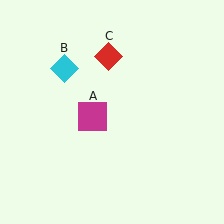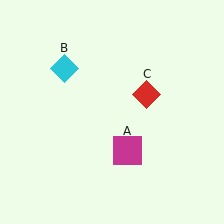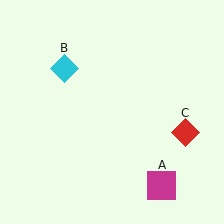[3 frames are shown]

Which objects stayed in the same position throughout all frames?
Cyan diamond (object B) remained stationary.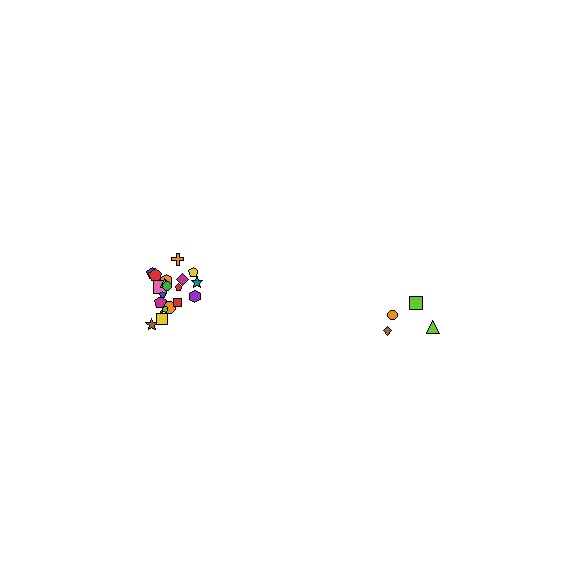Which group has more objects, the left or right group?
The left group.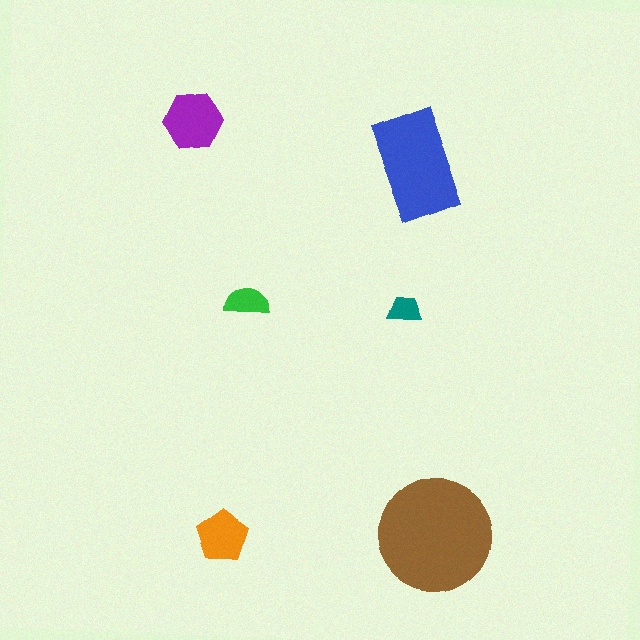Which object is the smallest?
The teal trapezoid.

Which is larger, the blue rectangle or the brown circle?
The brown circle.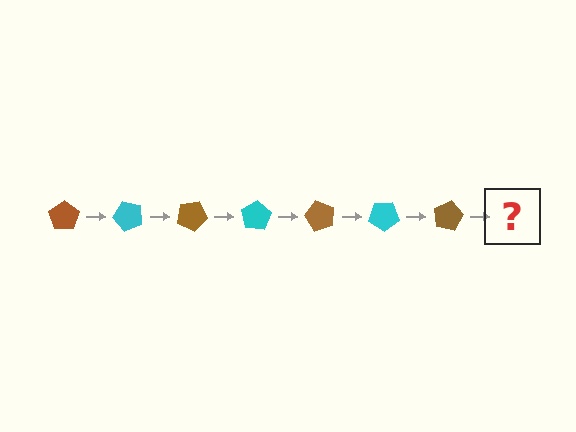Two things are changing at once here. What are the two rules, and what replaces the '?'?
The two rules are that it rotates 50 degrees each step and the color cycles through brown and cyan. The '?' should be a cyan pentagon, rotated 350 degrees from the start.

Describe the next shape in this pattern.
It should be a cyan pentagon, rotated 350 degrees from the start.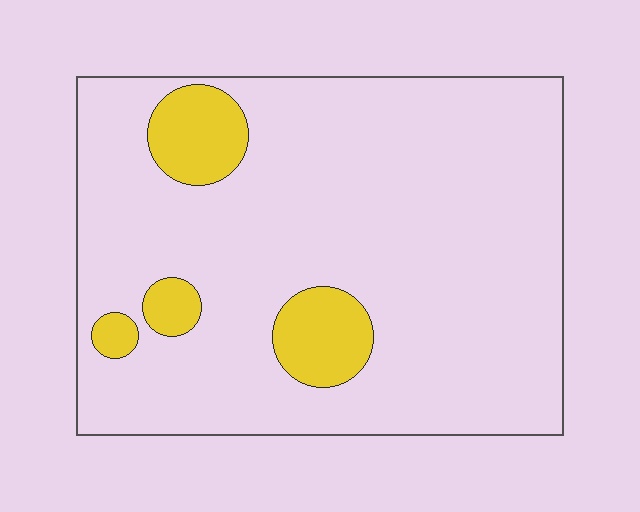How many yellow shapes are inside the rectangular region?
4.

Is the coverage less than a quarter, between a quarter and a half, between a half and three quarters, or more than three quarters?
Less than a quarter.